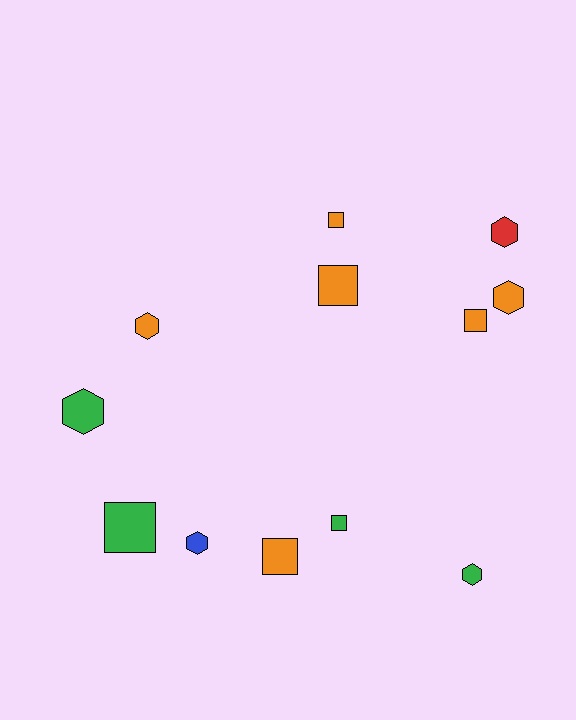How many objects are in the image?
There are 12 objects.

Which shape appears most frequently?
Square, with 6 objects.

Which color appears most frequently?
Orange, with 6 objects.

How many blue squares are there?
There are no blue squares.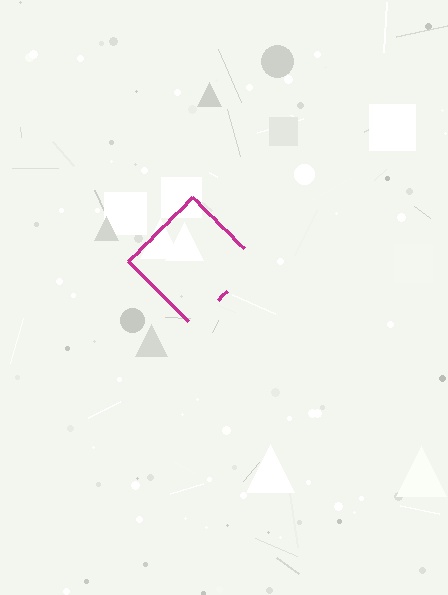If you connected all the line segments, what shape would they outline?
They would outline a diamond.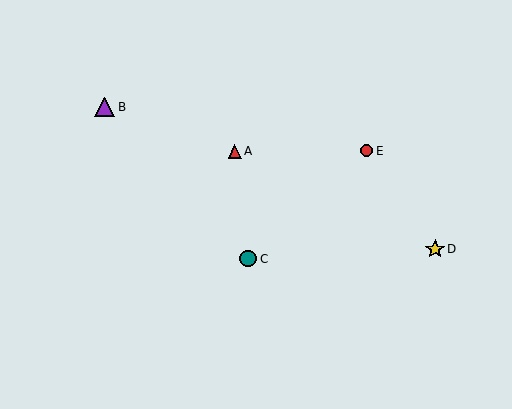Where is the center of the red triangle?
The center of the red triangle is at (235, 151).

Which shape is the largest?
The purple triangle (labeled B) is the largest.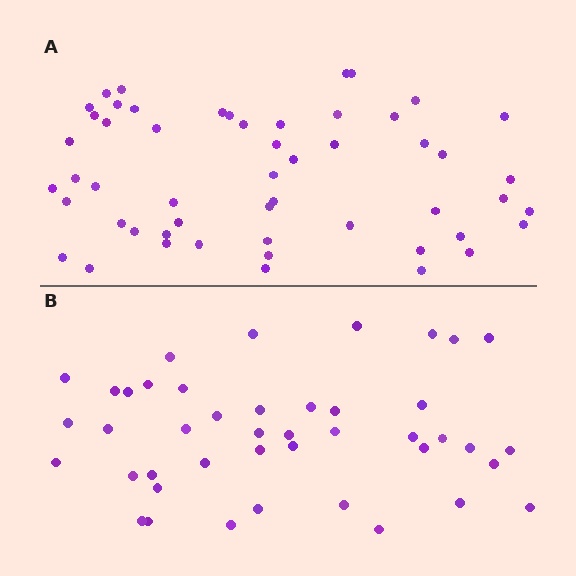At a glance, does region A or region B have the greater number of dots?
Region A (the top region) has more dots.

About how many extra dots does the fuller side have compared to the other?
Region A has roughly 10 or so more dots than region B.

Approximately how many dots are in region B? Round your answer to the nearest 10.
About 40 dots. (The exact count is 43, which rounds to 40.)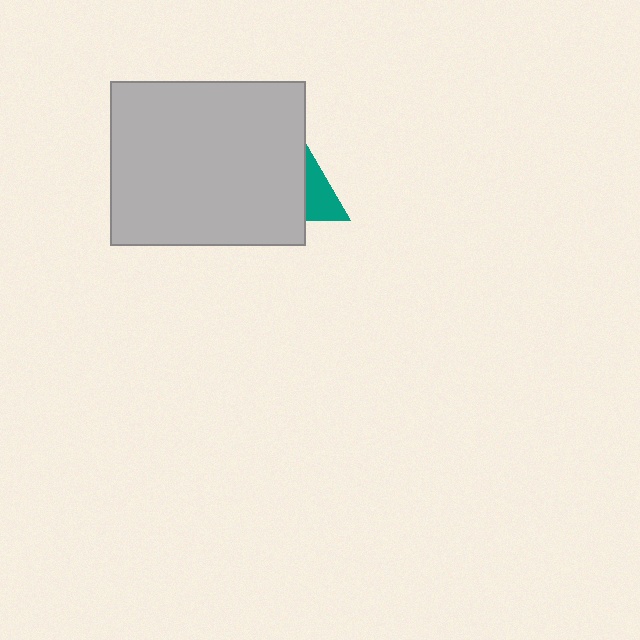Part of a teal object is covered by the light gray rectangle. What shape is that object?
It is a triangle.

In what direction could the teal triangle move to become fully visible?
The teal triangle could move right. That would shift it out from behind the light gray rectangle entirely.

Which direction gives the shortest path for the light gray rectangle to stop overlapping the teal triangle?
Moving left gives the shortest separation.